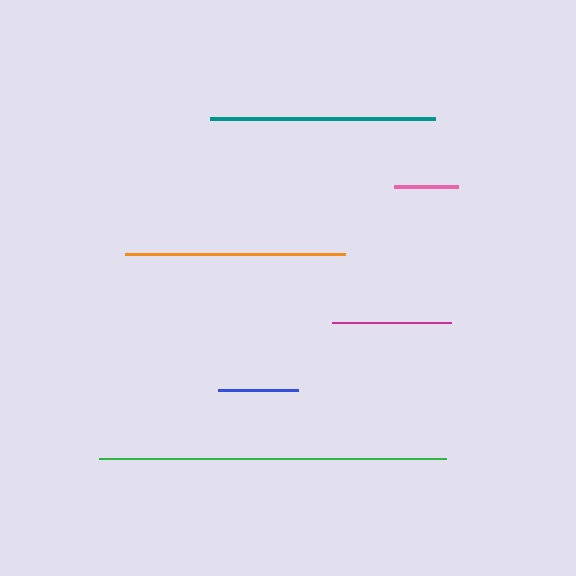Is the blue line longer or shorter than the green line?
The green line is longer than the blue line.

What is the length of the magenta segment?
The magenta segment is approximately 119 pixels long.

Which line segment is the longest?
The green line is the longest at approximately 347 pixels.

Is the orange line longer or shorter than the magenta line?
The orange line is longer than the magenta line.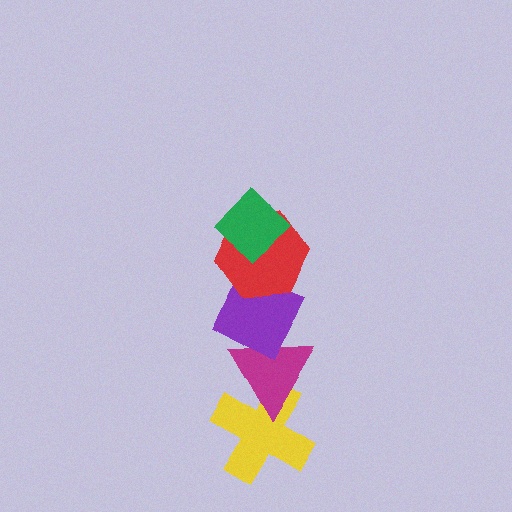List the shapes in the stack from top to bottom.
From top to bottom: the green diamond, the red hexagon, the purple diamond, the magenta triangle, the yellow cross.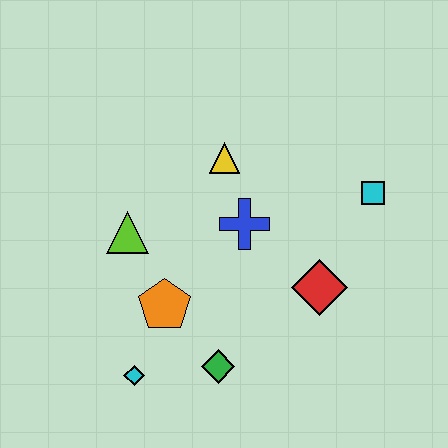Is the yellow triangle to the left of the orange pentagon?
No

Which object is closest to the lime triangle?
The orange pentagon is closest to the lime triangle.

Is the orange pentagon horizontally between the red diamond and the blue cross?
No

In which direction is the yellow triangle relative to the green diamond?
The yellow triangle is above the green diamond.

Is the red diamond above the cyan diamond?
Yes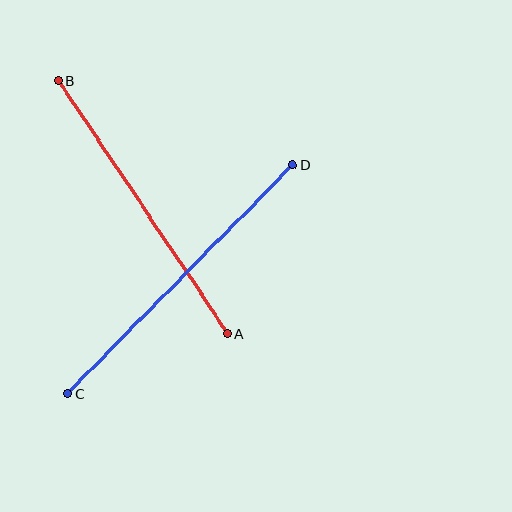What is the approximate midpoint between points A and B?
The midpoint is at approximately (143, 207) pixels.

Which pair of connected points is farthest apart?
Points C and D are farthest apart.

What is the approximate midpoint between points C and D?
The midpoint is at approximately (180, 279) pixels.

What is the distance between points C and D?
The distance is approximately 321 pixels.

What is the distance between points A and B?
The distance is approximately 304 pixels.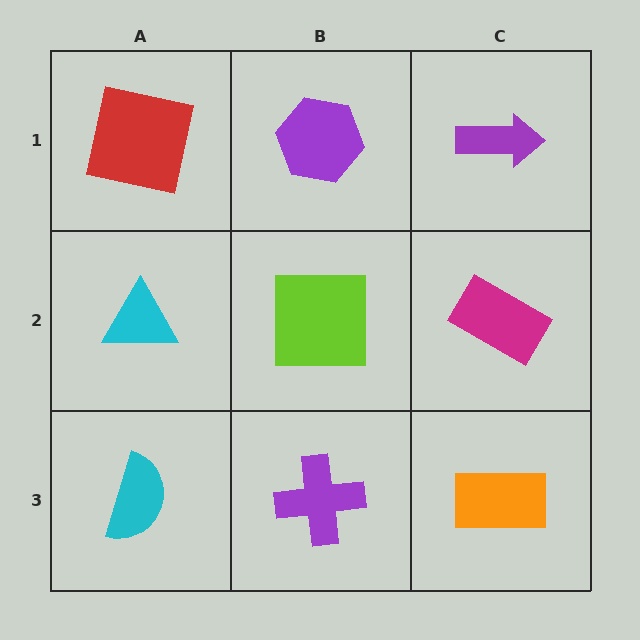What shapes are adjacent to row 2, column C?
A purple arrow (row 1, column C), an orange rectangle (row 3, column C), a lime square (row 2, column B).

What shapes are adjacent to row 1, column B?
A lime square (row 2, column B), a red square (row 1, column A), a purple arrow (row 1, column C).